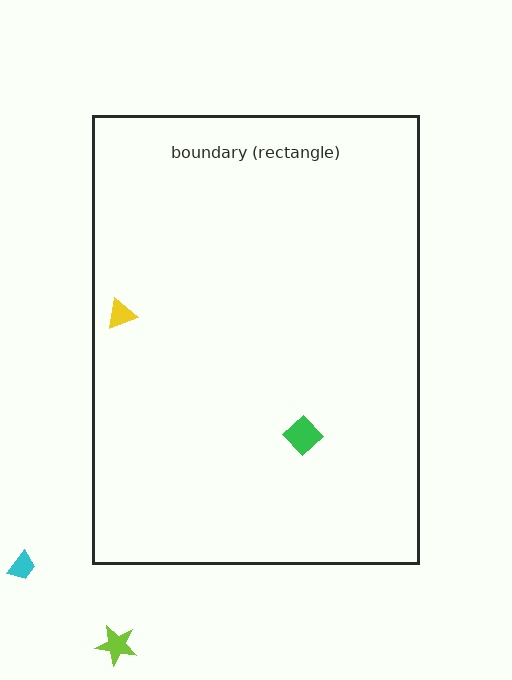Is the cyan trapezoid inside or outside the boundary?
Outside.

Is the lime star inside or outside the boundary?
Outside.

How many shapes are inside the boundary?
2 inside, 2 outside.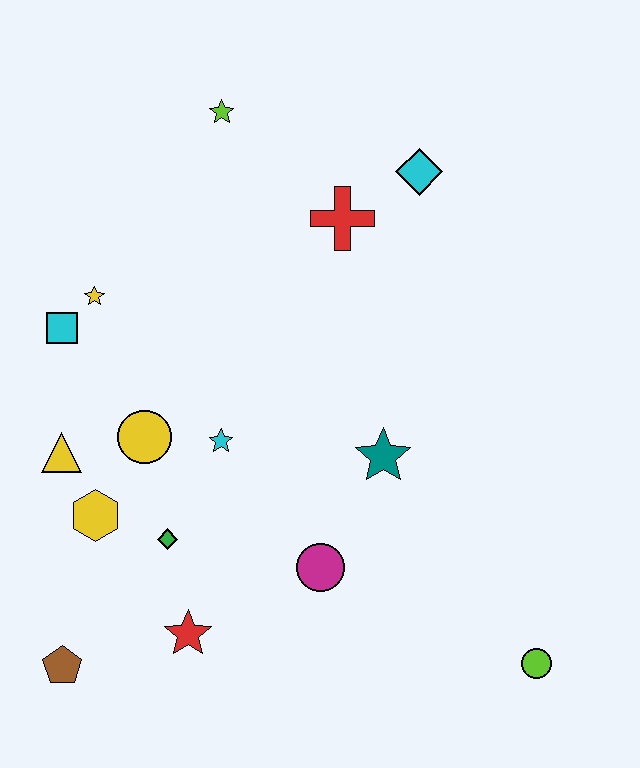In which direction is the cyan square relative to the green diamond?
The cyan square is above the green diamond.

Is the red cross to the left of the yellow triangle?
No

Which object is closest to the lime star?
The red cross is closest to the lime star.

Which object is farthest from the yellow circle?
The lime circle is farthest from the yellow circle.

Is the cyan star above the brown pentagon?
Yes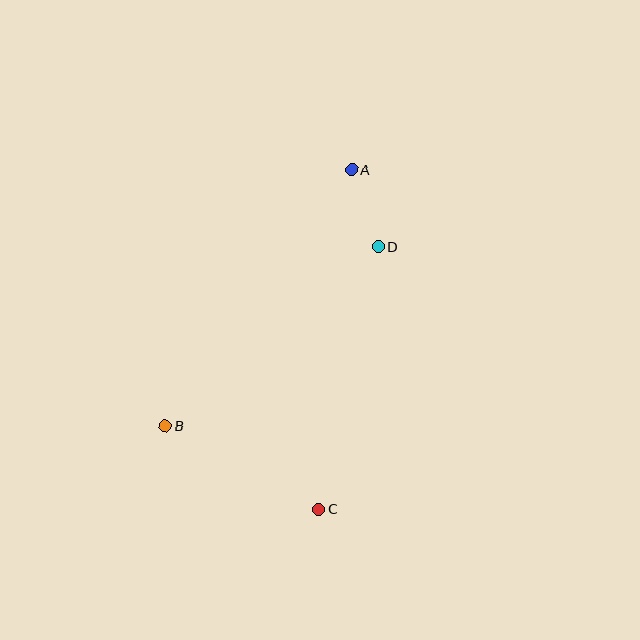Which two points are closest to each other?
Points A and D are closest to each other.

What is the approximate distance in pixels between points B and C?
The distance between B and C is approximately 175 pixels.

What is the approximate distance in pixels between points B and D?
The distance between B and D is approximately 278 pixels.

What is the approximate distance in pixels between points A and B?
The distance between A and B is approximately 317 pixels.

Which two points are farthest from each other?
Points A and C are farthest from each other.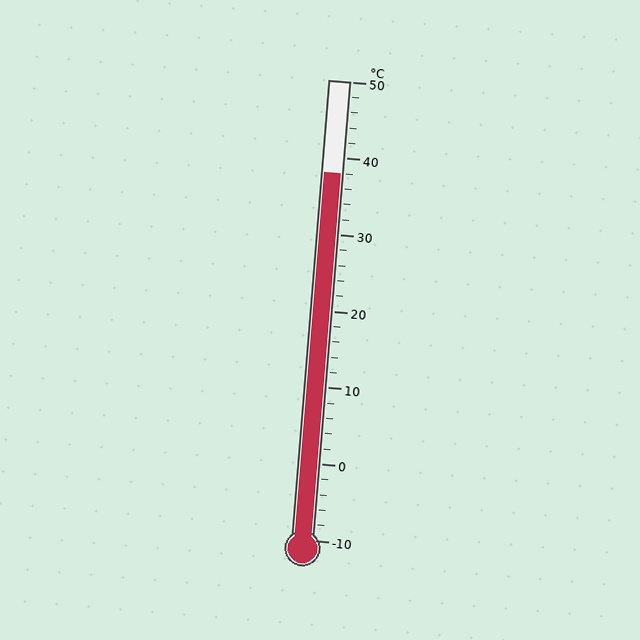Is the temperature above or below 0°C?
The temperature is above 0°C.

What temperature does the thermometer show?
The thermometer shows approximately 38°C.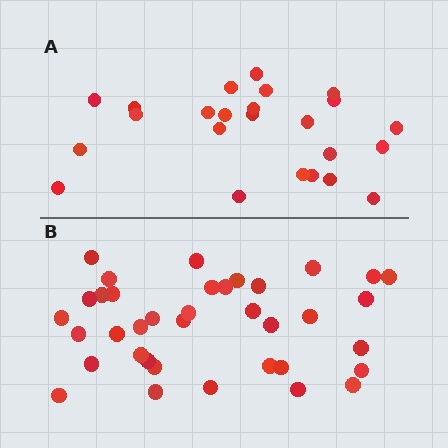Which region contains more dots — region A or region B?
Region B (the bottom region) has more dots.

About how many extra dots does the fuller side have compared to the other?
Region B has approximately 15 more dots than region A.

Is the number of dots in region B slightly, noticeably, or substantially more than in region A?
Region B has substantially more. The ratio is roughly 1.5 to 1.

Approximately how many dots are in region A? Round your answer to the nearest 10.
About 20 dots. (The exact count is 24, which rounds to 20.)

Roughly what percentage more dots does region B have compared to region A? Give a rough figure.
About 55% more.